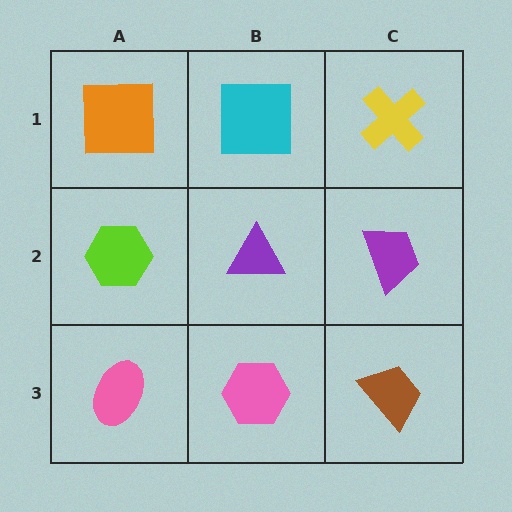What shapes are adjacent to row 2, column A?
An orange square (row 1, column A), a pink ellipse (row 3, column A), a purple triangle (row 2, column B).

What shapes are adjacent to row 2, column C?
A yellow cross (row 1, column C), a brown trapezoid (row 3, column C), a purple triangle (row 2, column B).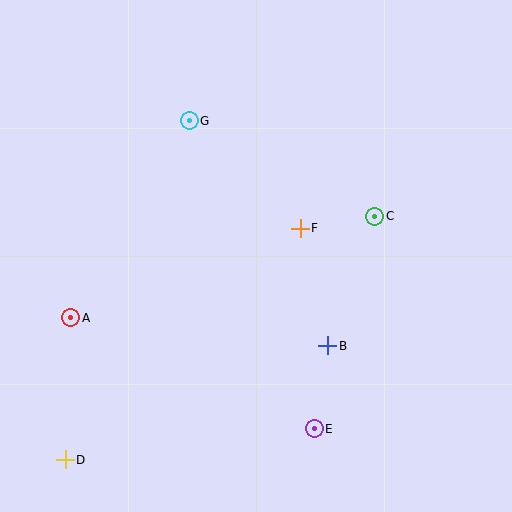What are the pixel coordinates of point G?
Point G is at (189, 121).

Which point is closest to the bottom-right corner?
Point E is closest to the bottom-right corner.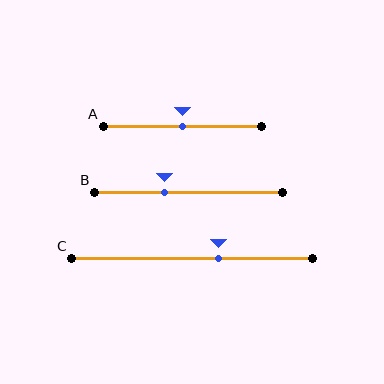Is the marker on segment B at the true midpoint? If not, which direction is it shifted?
No, the marker on segment B is shifted to the left by about 13% of the segment length.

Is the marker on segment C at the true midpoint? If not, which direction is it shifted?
No, the marker on segment C is shifted to the right by about 11% of the segment length.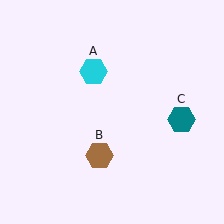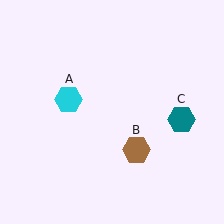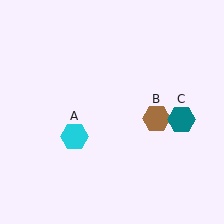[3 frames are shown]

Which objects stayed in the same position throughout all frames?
Teal hexagon (object C) remained stationary.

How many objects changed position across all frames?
2 objects changed position: cyan hexagon (object A), brown hexagon (object B).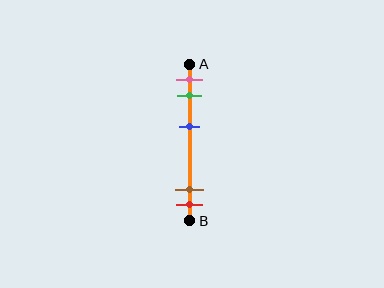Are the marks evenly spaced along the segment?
No, the marks are not evenly spaced.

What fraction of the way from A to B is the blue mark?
The blue mark is approximately 40% (0.4) of the way from A to B.